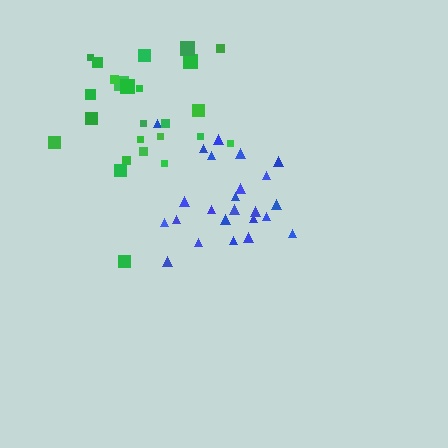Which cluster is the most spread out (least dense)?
Green.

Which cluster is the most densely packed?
Blue.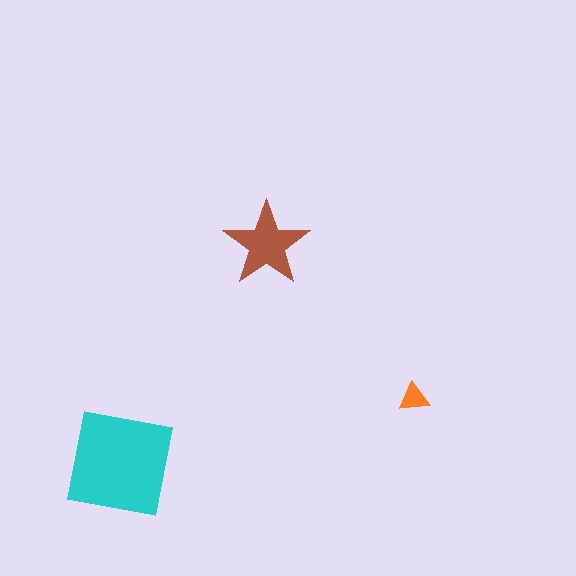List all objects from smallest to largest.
The orange triangle, the brown star, the cyan square.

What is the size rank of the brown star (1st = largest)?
2nd.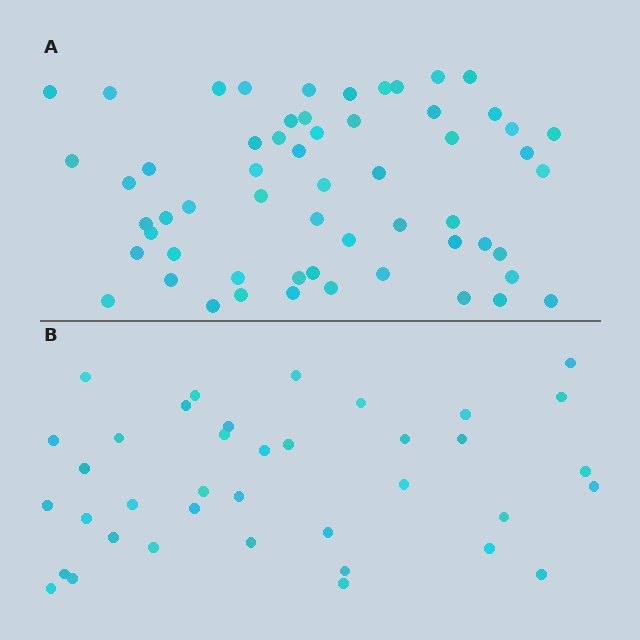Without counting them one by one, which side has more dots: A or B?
Region A (the top region) has more dots.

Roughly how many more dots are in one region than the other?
Region A has approximately 20 more dots than region B.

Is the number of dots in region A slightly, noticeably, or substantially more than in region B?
Region A has substantially more. The ratio is roughly 1.5 to 1.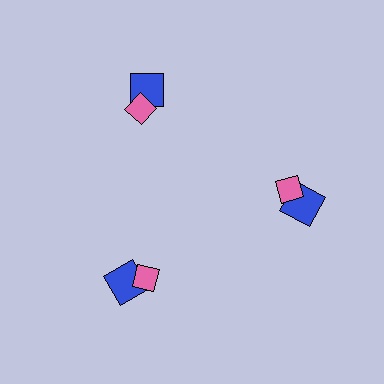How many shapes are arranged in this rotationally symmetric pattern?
There are 6 shapes, arranged in 3 groups of 2.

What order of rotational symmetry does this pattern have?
This pattern has 3-fold rotational symmetry.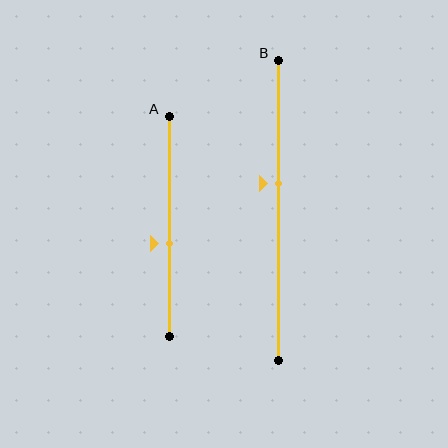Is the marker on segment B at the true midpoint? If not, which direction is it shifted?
No, the marker on segment B is shifted upward by about 9% of the segment length.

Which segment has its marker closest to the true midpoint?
Segment A has its marker closest to the true midpoint.